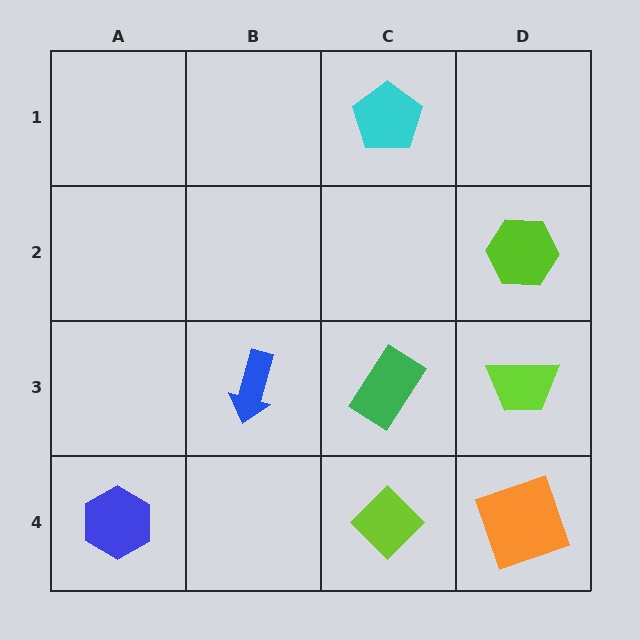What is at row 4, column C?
A lime diamond.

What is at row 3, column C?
A green rectangle.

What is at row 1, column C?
A cyan pentagon.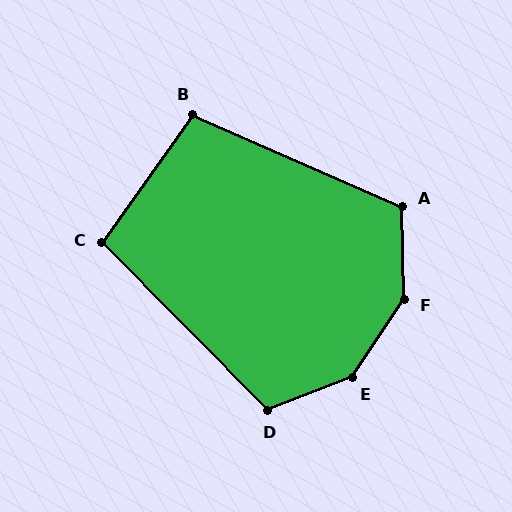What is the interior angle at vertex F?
Approximately 145 degrees (obtuse).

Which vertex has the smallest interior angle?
C, at approximately 100 degrees.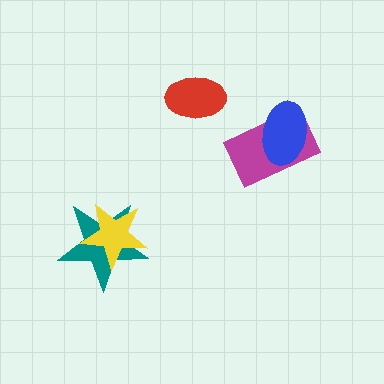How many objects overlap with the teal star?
1 object overlaps with the teal star.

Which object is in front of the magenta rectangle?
The blue ellipse is in front of the magenta rectangle.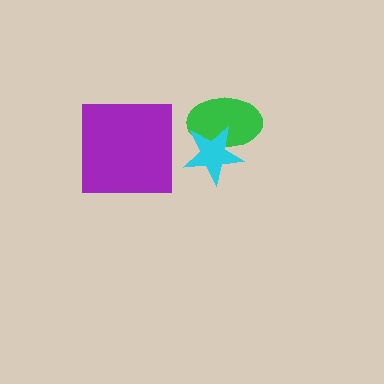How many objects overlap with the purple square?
0 objects overlap with the purple square.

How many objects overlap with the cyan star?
1 object overlaps with the cyan star.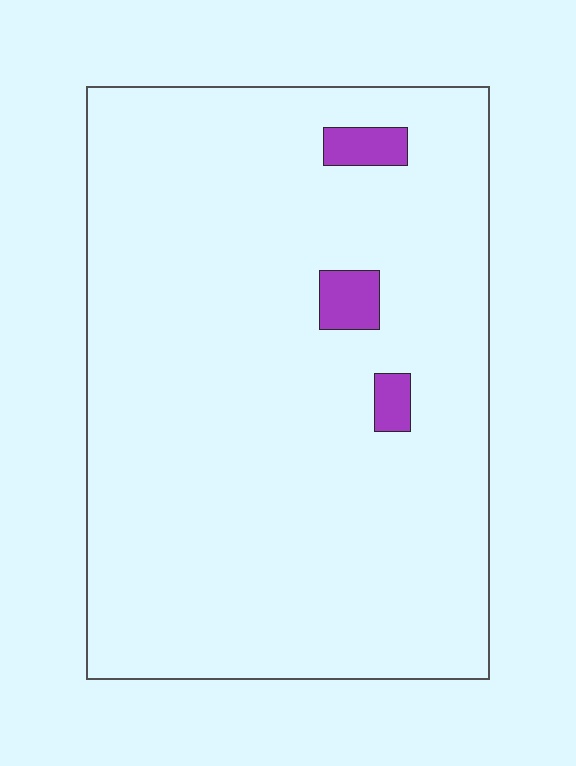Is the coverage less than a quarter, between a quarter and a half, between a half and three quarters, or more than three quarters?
Less than a quarter.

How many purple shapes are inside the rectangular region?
3.